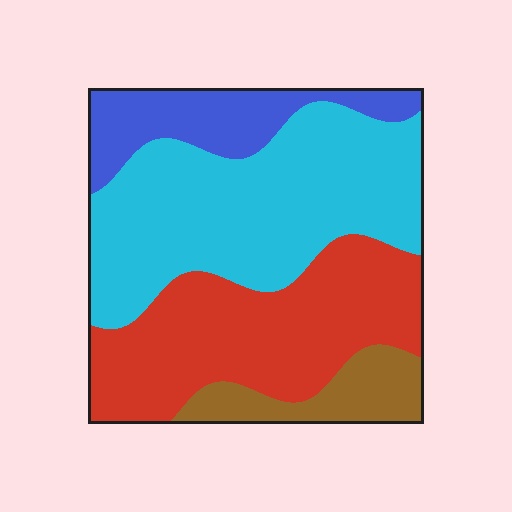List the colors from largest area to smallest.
From largest to smallest: cyan, red, blue, brown.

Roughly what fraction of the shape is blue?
Blue takes up less than a sixth of the shape.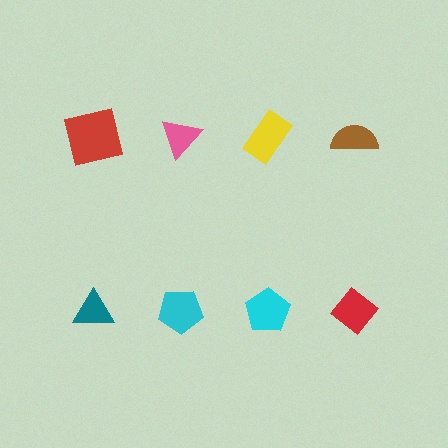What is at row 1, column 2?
A pink triangle.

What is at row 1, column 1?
A red square.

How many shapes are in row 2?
4 shapes.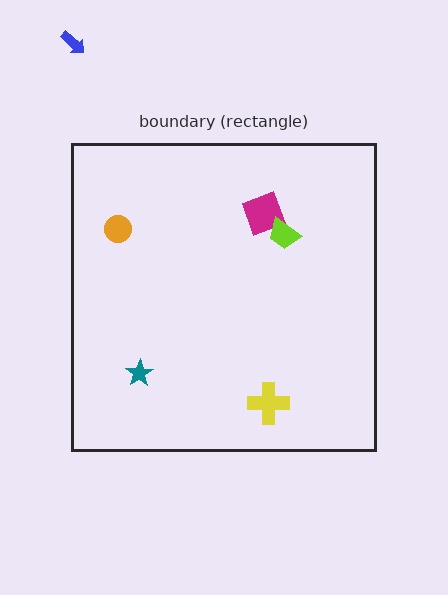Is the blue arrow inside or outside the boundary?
Outside.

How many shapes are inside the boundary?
5 inside, 1 outside.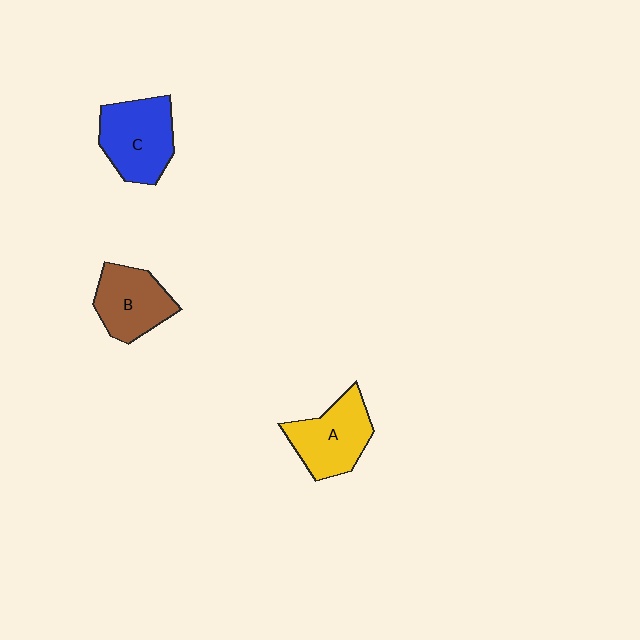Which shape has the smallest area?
Shape B (brown).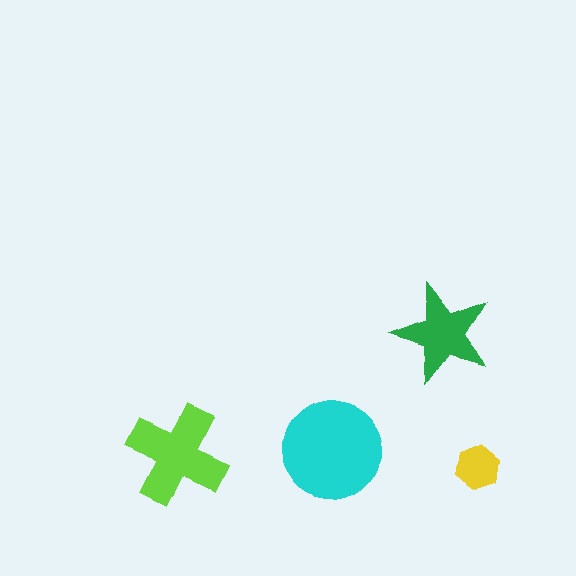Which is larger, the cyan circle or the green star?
The cyan circle.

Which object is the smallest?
The yellow hexagon.